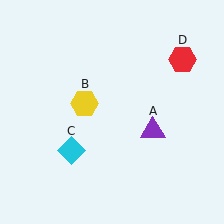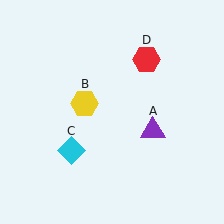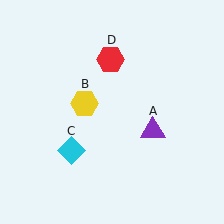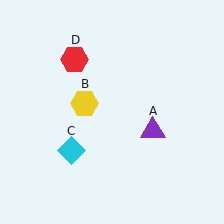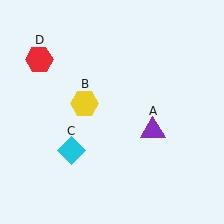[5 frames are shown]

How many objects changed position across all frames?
1 object changed position: red hexagon (object D).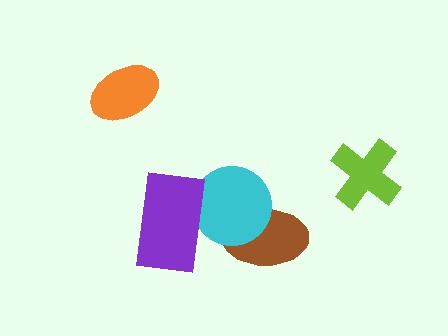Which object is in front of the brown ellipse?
The cyan circle is in front of the brown ellipse.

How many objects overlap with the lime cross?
0 objects overlap with the lime cross.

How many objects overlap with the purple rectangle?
1 object overlaps with the purple rectangle.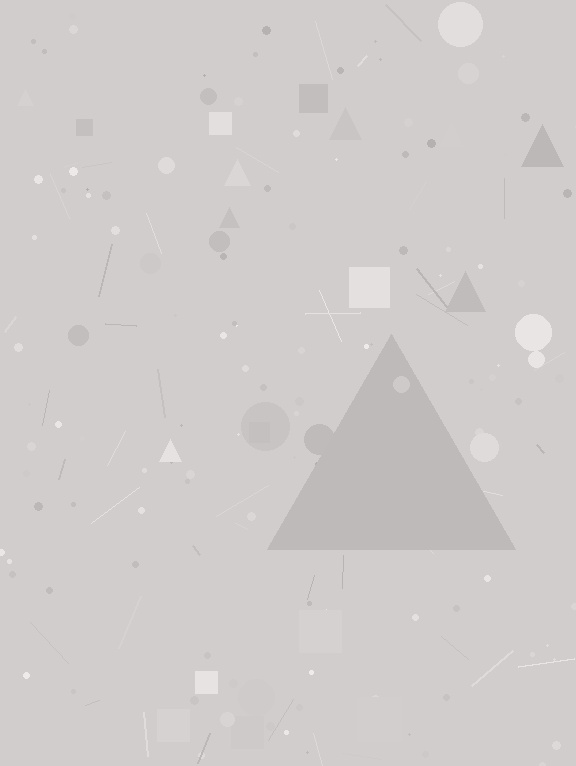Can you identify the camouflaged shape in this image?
The camouflaged shape is a triangle.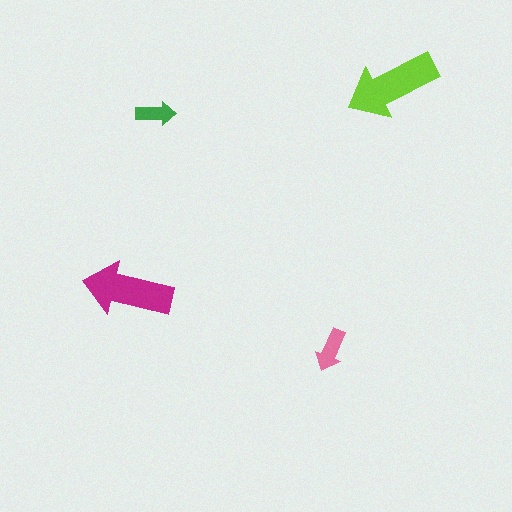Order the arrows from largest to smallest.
the lime one, the magenta one, the pink one, the green one.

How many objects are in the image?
There are 4 objects in the image.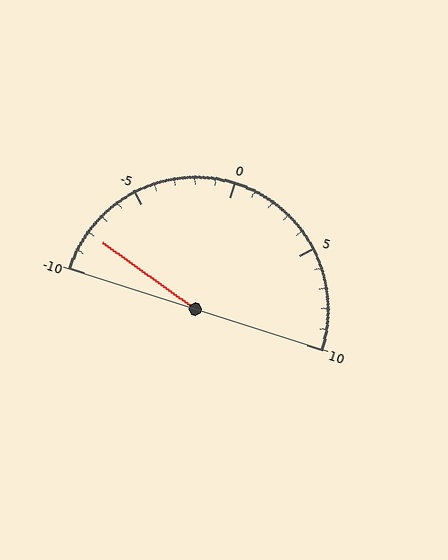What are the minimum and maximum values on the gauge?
The gauge ranges from -10 to 10.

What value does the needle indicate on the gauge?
The needle indicates approximately -8.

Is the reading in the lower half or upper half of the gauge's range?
The reading is in the lower half of the range (-10 to 10).